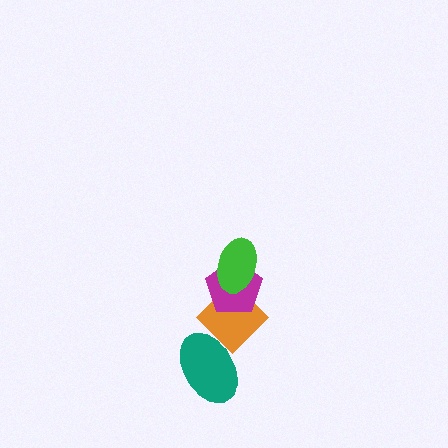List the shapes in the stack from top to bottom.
From top to bottom: the green ellipse, the magenta pentagon, the orange diamond, the teal ellipse.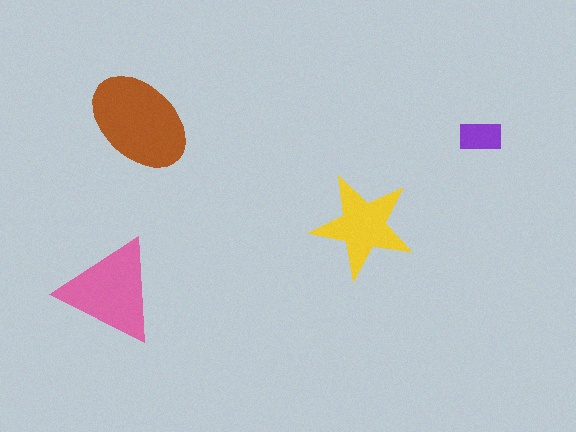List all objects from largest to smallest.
The brown ellipse, the pink triangle, the yellow star, the purple rectangle.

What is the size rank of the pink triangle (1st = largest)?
2nd.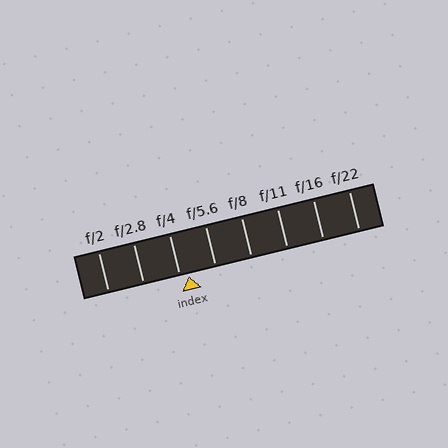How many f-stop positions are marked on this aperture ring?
There are 8 f-stop positions marked.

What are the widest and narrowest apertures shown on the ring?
The widest aperture shown is f/2 and the narrowest is f/22.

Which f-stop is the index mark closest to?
The index mark is closest to f/4.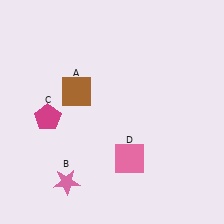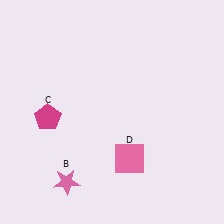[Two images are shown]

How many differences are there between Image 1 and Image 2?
There is 1 difference between the two images.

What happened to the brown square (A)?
The brown square (A) was removed in Image 2. It was in the top-left area of Image 1.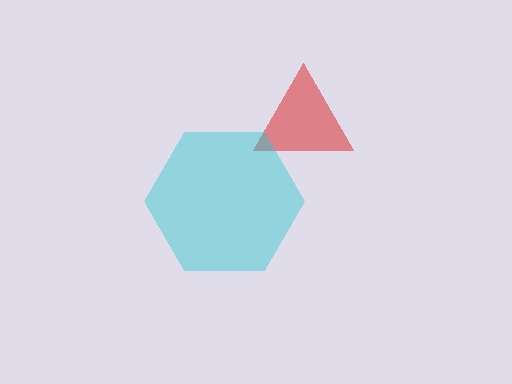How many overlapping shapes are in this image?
There are 2 overlapping shapes in the image.